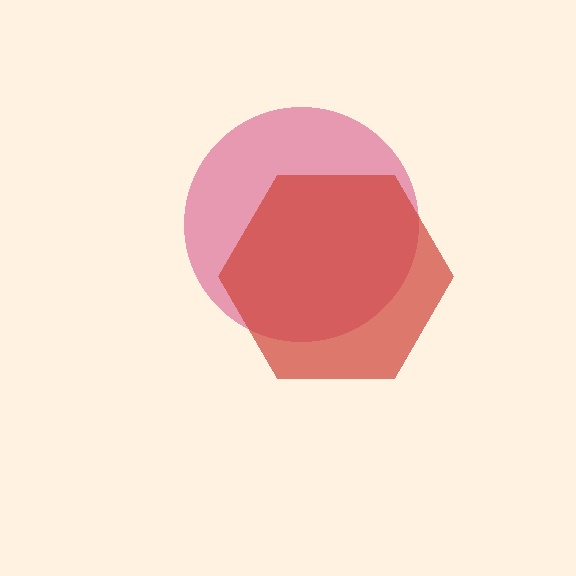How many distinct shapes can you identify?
There are 2 distinct shapes: a pink circle, a red hexagon.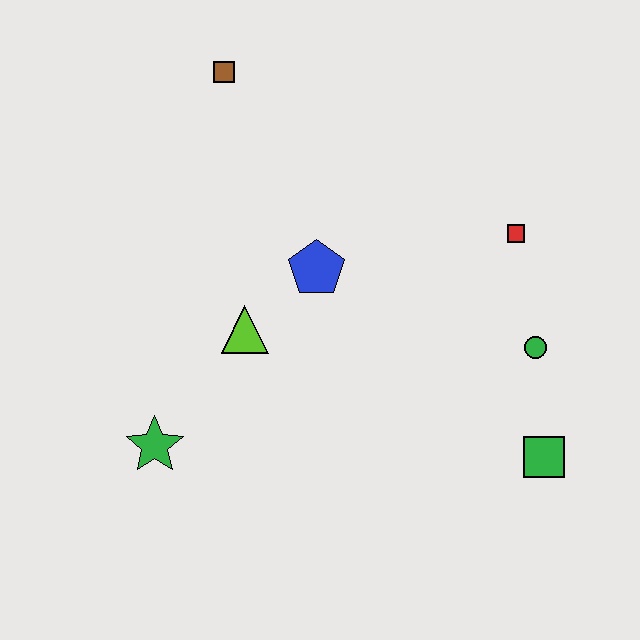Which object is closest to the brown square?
The blue pentagon is closest to the brown square.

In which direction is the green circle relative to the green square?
The green circle is above the green square.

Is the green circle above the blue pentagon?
No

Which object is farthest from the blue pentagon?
The green square is farthest from the blue pentagon.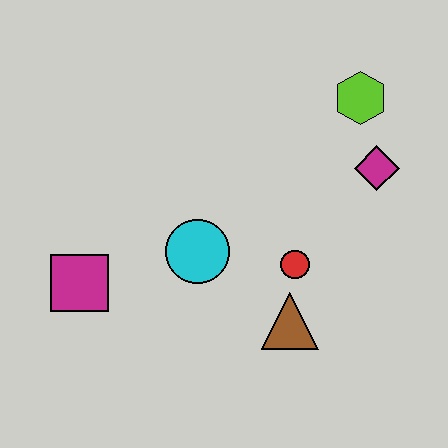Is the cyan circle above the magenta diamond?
No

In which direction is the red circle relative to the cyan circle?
The red circle is to the right of the cyan circle.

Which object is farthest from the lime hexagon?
The magenta square is farthest from the lime hexagon.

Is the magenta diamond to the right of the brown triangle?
Yes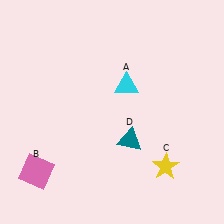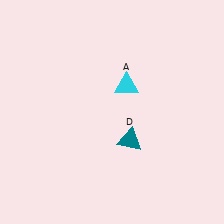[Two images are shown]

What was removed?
The yellow star (C), the pink square (B) were removed in Image 2.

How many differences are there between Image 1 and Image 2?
There are 2 differences between the two images.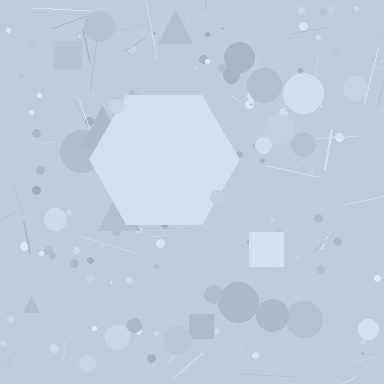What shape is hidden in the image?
A hexagon is hidden in the image.